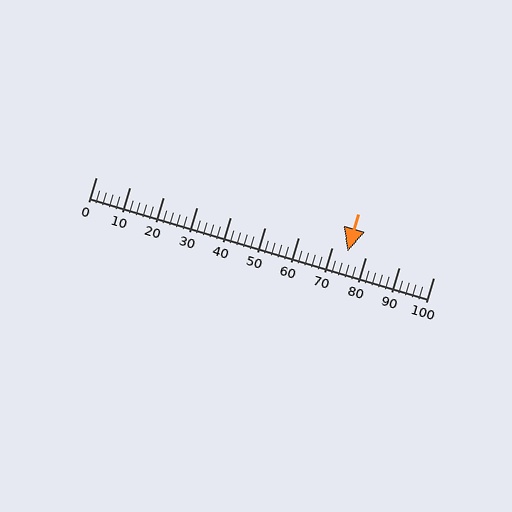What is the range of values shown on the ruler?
The ruler shows values from 0 to 100.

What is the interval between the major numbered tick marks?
The major tick marks are spaced 10 units apart.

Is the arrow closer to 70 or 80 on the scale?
The arrow is closer to 70.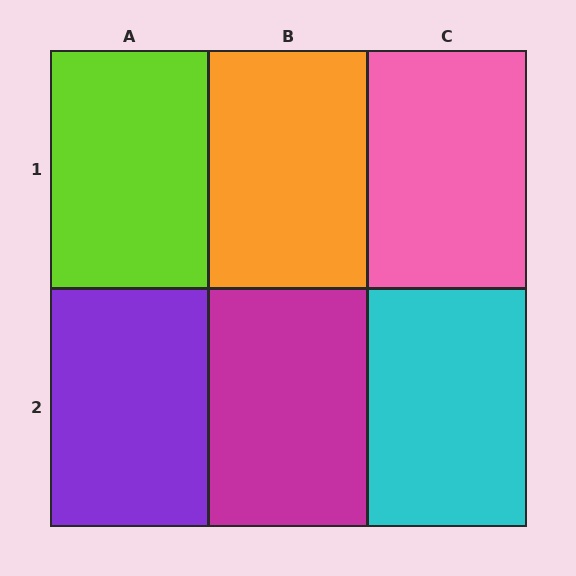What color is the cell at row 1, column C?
Pink.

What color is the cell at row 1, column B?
Orange.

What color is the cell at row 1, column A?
Lime.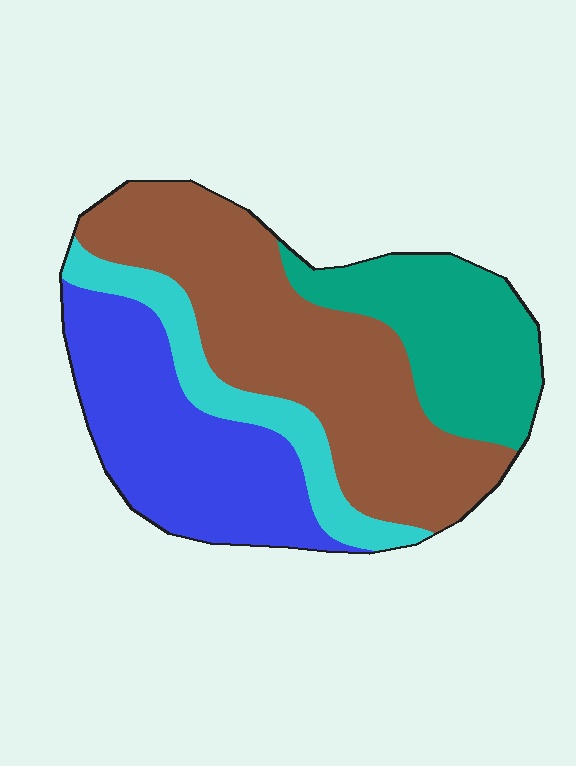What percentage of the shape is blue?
Blue covers roughly 25% of the shape.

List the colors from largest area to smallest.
From largest to smallest: brown, blue, teal, cyan.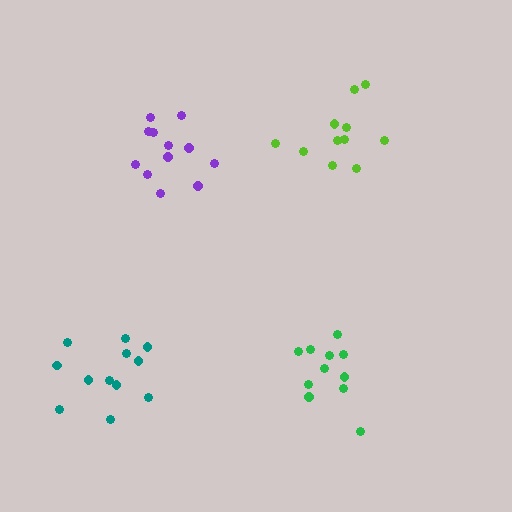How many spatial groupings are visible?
There are 4 spatial groupings.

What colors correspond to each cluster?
The clusters are colored: lime, teal, green, purple.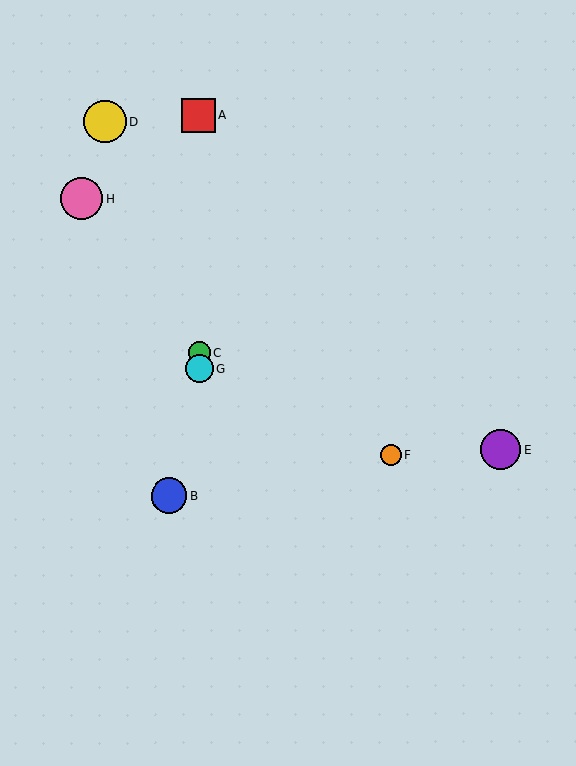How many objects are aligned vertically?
3 objects (A, C, G) are aligned vertically.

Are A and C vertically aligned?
Yes, both are at x≈198.